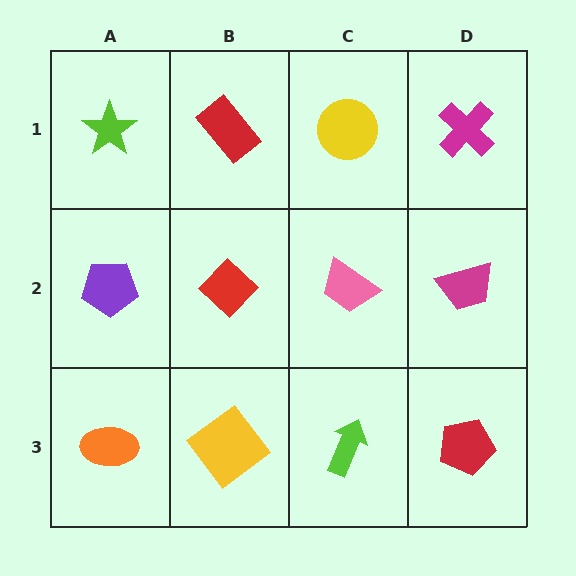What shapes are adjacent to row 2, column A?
A lime star (row 1, column A), an orange ellipse (row 3, column A), a red diamond (row 2, column B).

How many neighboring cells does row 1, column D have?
2.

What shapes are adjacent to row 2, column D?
A magenta cross (row 1, column D), a red pentagon (row 3, column D), a pink trapezoid (row 2, column C).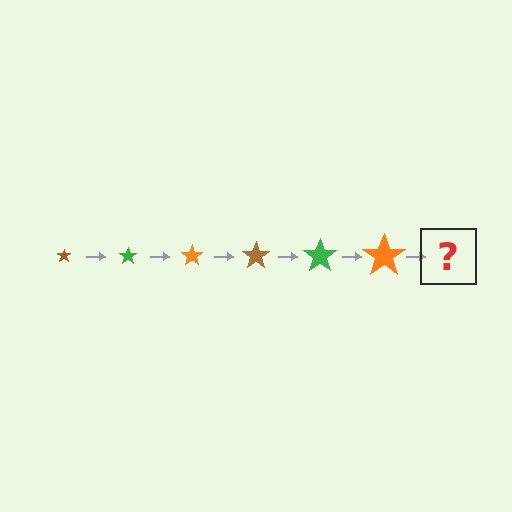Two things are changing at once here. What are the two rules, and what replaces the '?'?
The two rules are that the star grows larger each step and the color cycles through brown, green, and orange. The '?' should be a brown star, larger than the previous one.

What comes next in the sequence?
The next element should be a brown star, larger than the previous one.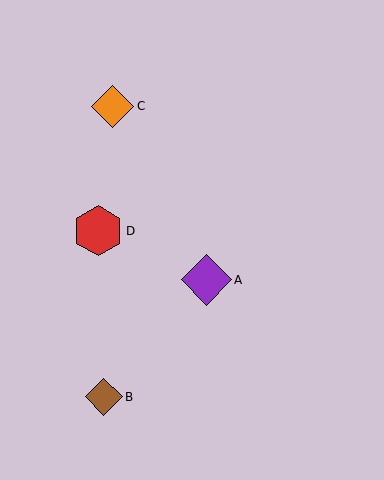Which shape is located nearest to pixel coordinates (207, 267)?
The purple diamond (labeled A) at (206, 280) is nearest to that location.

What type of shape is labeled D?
Shape D is a red hexagon.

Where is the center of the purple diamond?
The center of the purple diamond is at (206, 280).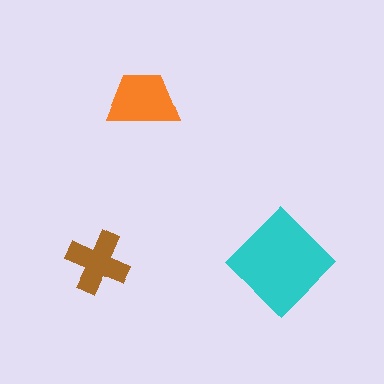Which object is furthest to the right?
The cyan diamond is rightmost.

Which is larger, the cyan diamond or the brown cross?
The cyan diamond.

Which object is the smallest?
The brown cross.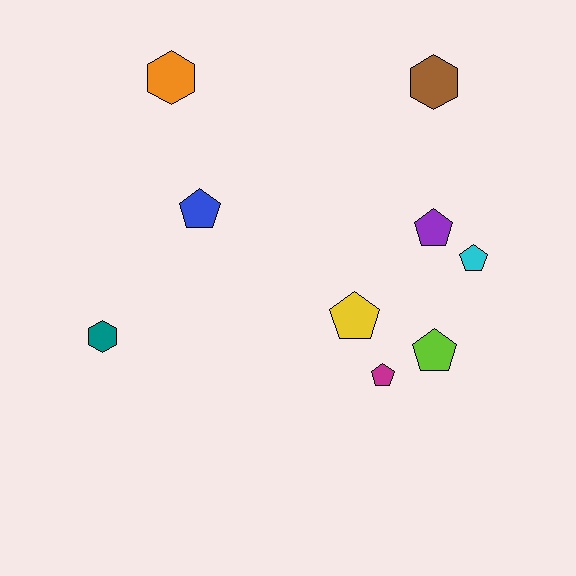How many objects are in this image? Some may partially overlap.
There are 9 objects.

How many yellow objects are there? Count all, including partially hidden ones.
There is 1 yellow object.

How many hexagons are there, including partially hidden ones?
There are 3 hexagons.